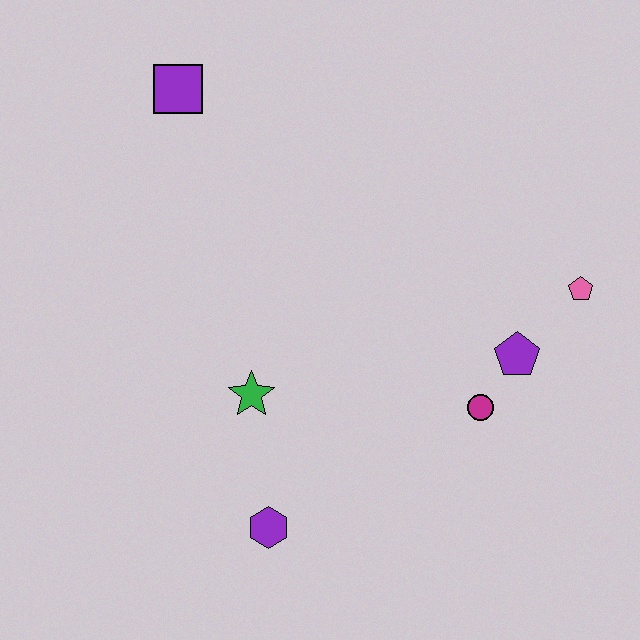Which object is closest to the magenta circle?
The purple pentagon is closest to the magenta circle.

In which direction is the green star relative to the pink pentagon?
The green star is to the left of the pink pentagon.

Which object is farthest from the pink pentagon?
The purple square is farthest from the pink pentagon.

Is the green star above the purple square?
No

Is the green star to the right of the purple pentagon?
No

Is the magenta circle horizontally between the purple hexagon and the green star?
No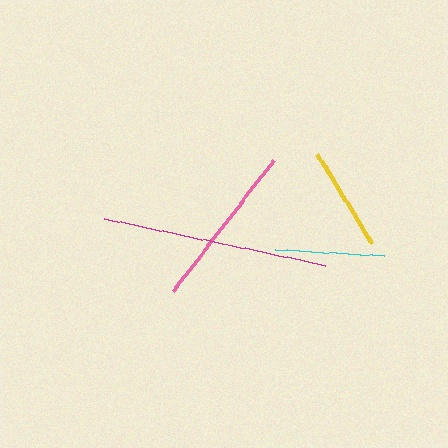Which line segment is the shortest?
The yellow line is the shortest at approximately 105 pixels.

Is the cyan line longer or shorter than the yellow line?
The cyan line is longer than the yellow line.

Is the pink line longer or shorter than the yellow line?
The pink line is longer than the yellow line.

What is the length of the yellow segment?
The yellow segment is approximately 105 pixels long.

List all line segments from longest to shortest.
From longest to shortest: magenta, pink, cyan, yellow.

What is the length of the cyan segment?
The cyan segment is approximately 109 pixels long.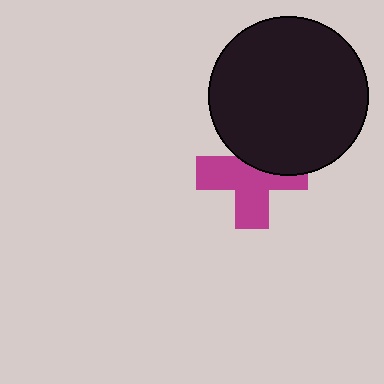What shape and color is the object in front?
The object in front is a black circle.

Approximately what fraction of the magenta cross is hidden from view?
Roughly 37% of the magenta cross is hidden behind the black circle.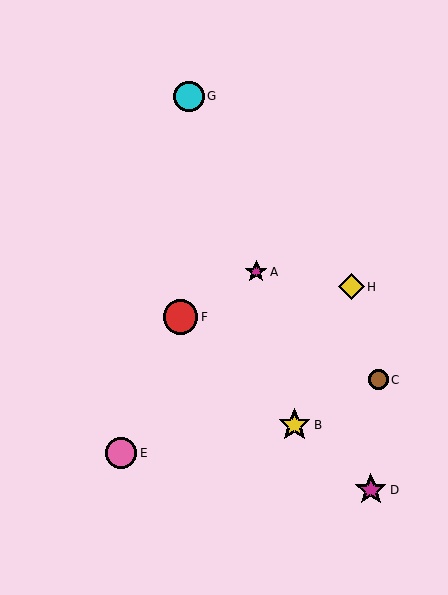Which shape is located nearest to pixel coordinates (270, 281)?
The magenta star (labeled A) at (256, 272) is nearest to that location.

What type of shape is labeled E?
Shape E is a pink circle.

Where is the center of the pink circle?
The center of the pink circle is at (121, 453).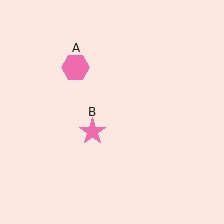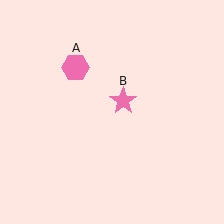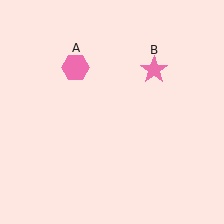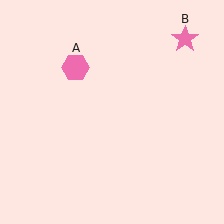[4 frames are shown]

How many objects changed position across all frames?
1 object changed position: pink star (object B).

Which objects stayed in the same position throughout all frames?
Pink hexagon (object A) remained stationary.